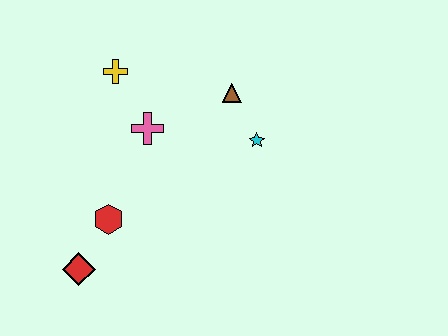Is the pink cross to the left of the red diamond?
No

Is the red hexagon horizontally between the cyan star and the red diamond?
Yes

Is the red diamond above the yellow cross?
No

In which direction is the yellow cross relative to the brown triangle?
The yellow cross is to the left of the brown triangle.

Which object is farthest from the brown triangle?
The red diamond is farthest from the brown triangle.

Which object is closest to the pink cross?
The yellow cross is closest to the pink cross.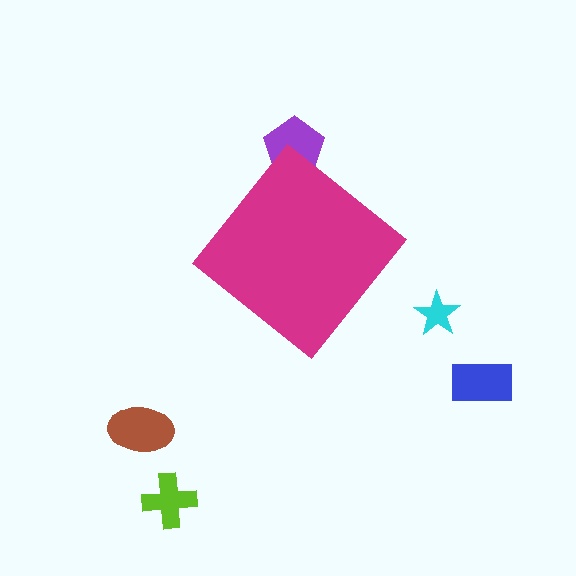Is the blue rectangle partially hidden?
No, the blue rectangle is fully visible.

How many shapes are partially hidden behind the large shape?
1 shape is partially hidden.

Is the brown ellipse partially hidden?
No, the brown ellipse is fully visible.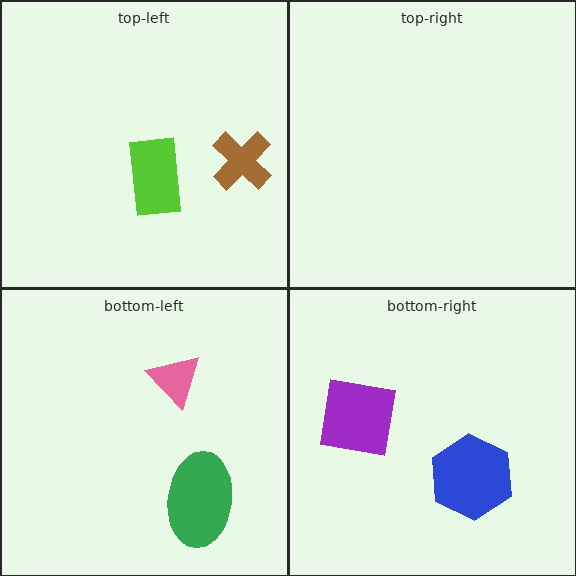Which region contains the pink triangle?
The bottom-left region.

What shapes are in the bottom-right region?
The purple square, the blue hexagon.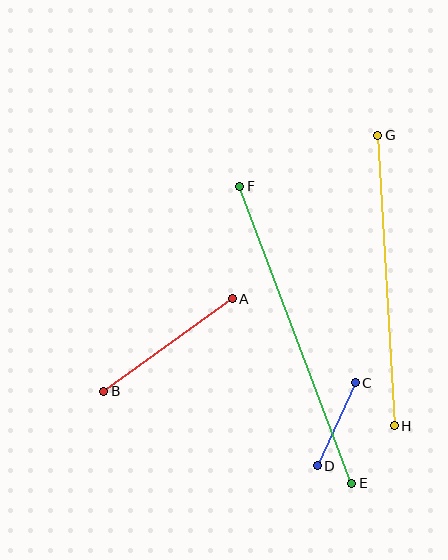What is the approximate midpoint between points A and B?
The midpoint is at approximately (168, 345) pixels.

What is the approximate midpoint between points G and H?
The midpoint is at approximately (386, 280) pixels.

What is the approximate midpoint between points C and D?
The midpoint is at approximately (336, 424) pixels.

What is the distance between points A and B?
The distance is approximately 158 pixels.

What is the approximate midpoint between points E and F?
The midpoint is at approximately (296, 335) pixels.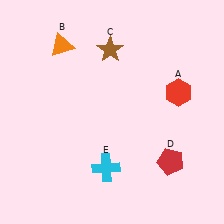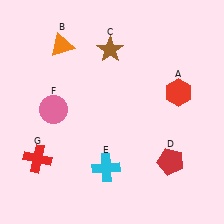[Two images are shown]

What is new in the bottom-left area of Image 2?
A red cross (G) was added in the bottom-left area of Image 2.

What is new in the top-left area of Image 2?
A pink circle (F) was added in the top-left area of Image 2.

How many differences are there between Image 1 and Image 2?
There are 2 differences between the two images.